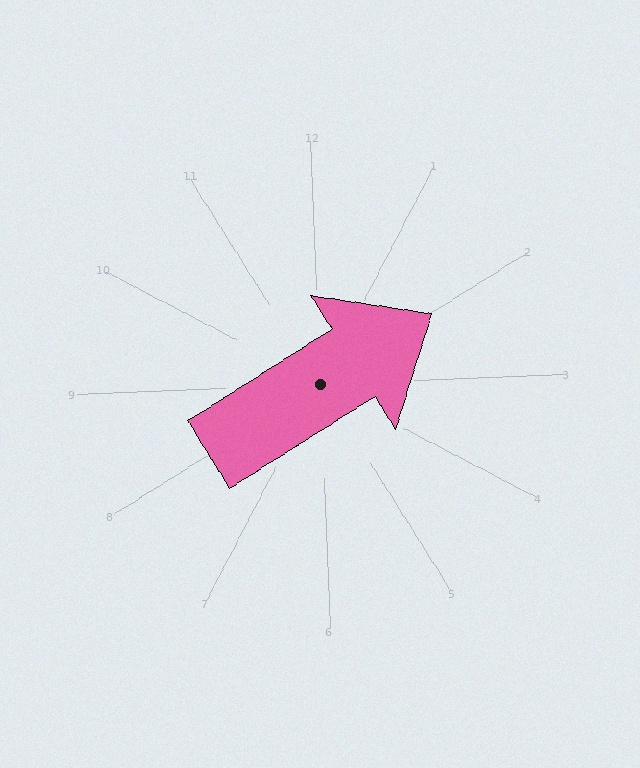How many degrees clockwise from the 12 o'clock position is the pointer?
Approximately 60 degrees.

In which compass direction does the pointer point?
Northeast.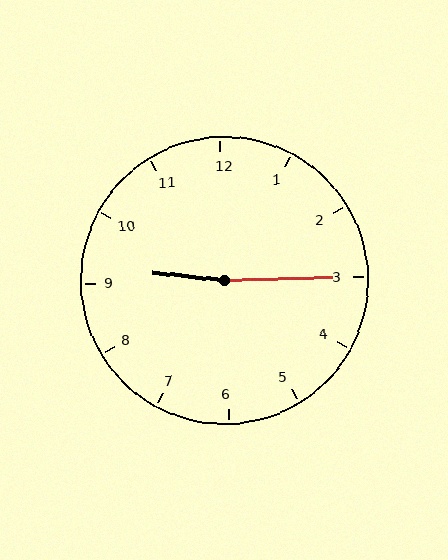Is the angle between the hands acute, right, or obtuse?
It is obtuse.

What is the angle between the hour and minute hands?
Approximately 172 degrees.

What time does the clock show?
9:15.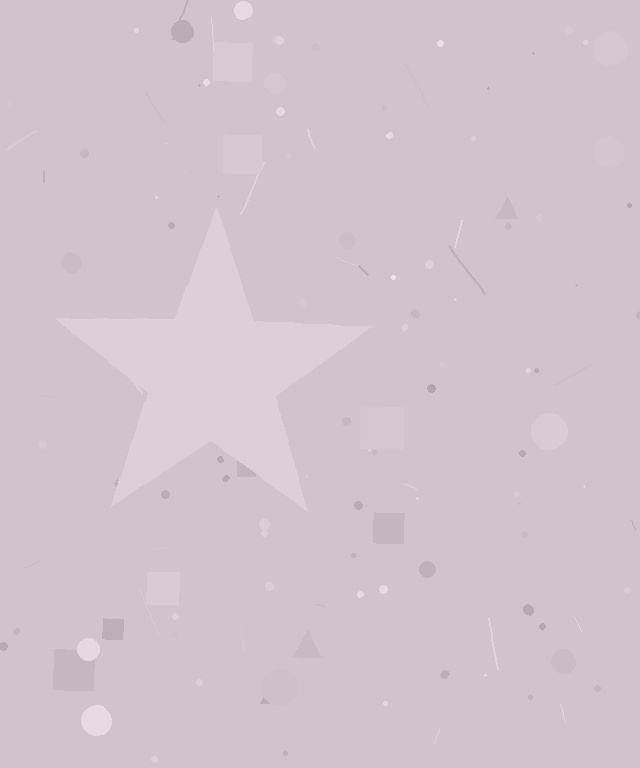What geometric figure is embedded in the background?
A star is embedded in the background.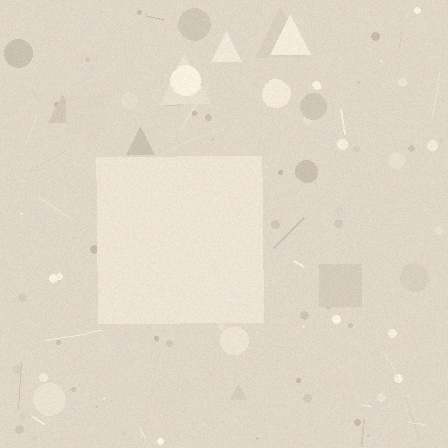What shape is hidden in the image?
A square is hidden in the image.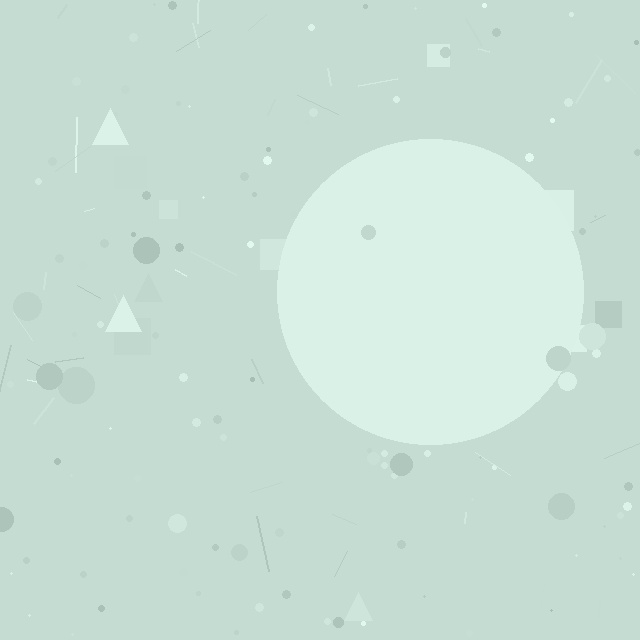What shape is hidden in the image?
A circle is hidden in the image.